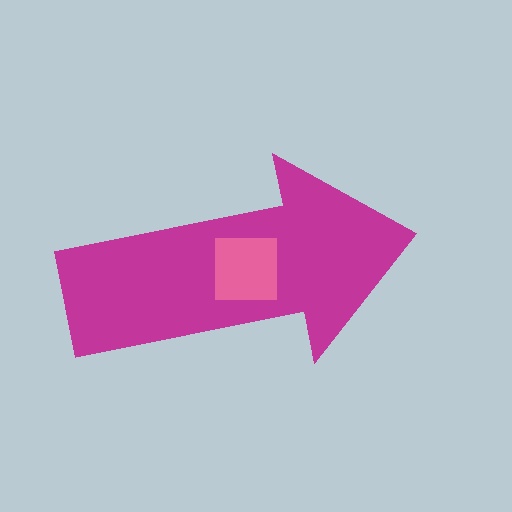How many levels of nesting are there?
2.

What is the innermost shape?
The pink square.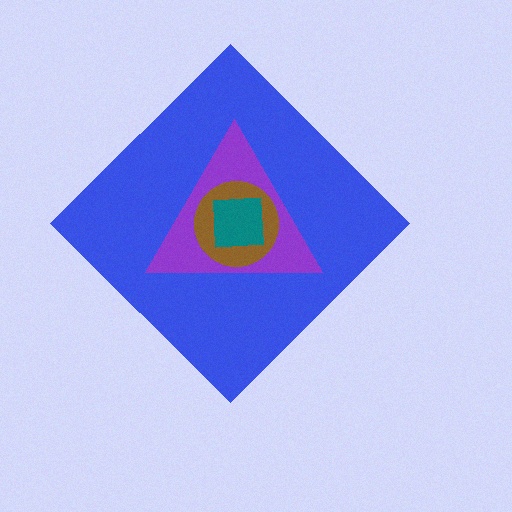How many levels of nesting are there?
4.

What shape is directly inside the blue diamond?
The purple triangle.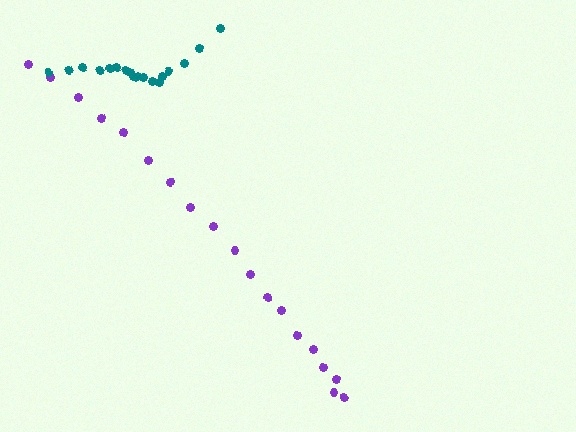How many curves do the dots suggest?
There are 2 distinct paths.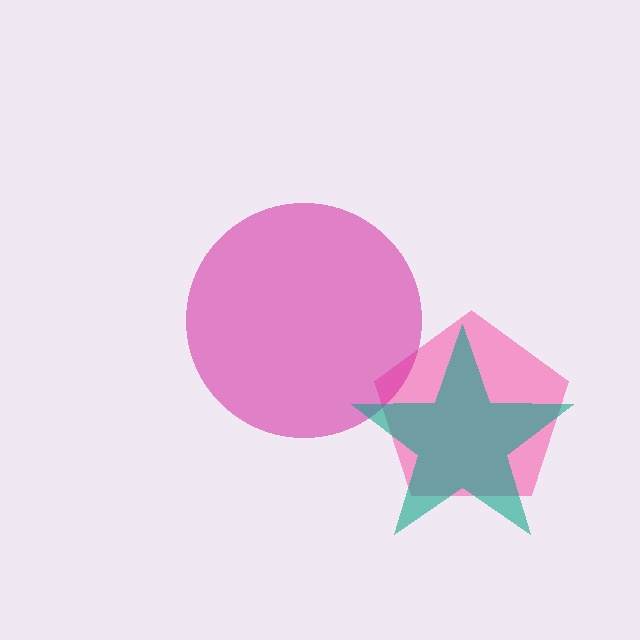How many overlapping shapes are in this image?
There are 3 overlapping shapes in the image.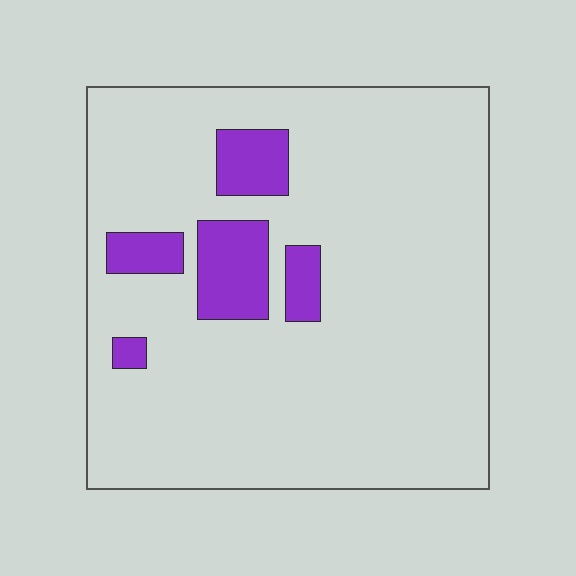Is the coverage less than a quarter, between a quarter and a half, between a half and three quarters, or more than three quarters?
Less than a quarter.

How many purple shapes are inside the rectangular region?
5.